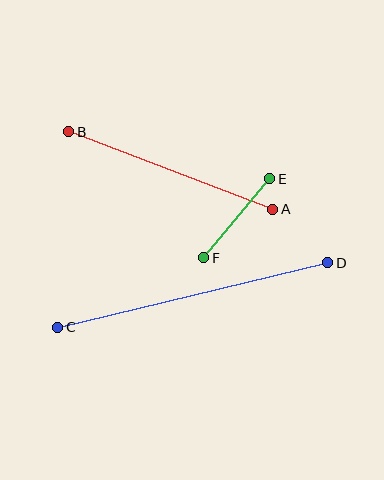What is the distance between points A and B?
The distance is approximately 218 pixels.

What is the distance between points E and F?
The distance is approximately 103 pixels.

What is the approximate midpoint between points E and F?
The midpoint is at approximately (237, 218) pixels.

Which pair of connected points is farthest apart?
Points C and D are farthest apart.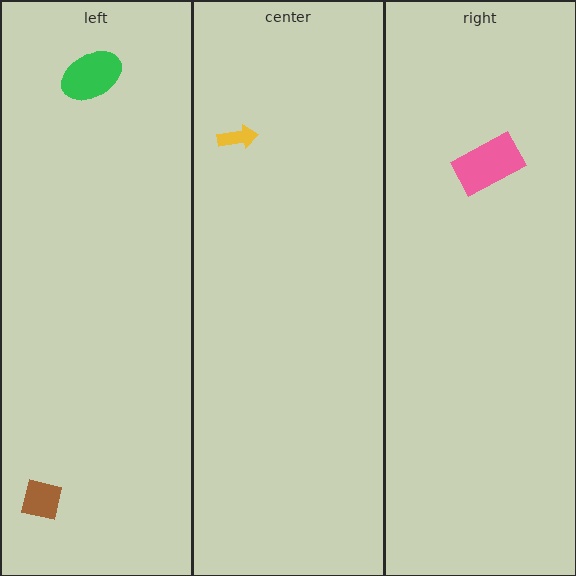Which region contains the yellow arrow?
The center region.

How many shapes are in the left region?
2.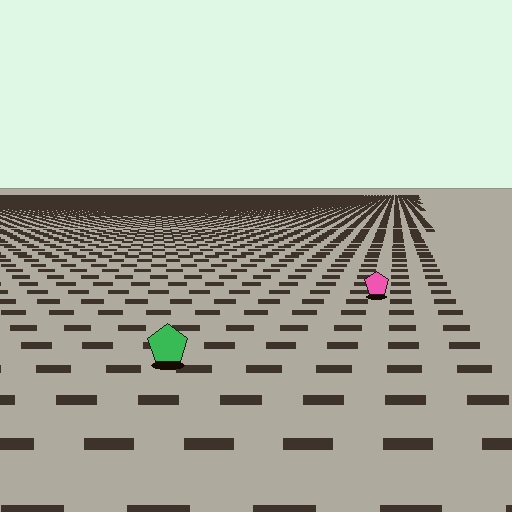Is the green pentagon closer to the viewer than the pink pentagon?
Yes. The green pentagon is closer — you can tell from the texture gradient: the ground texture is coarser near it.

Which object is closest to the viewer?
The green pentagon is closest. The texture marks near it are larger and more spread out.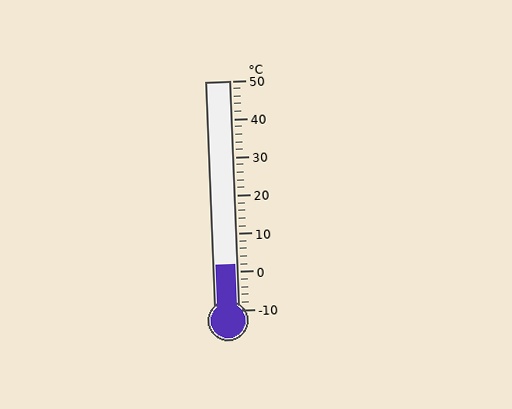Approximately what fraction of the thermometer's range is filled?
The thermometer is filled to approximately 20% of its range.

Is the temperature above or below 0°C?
The temperature is above 0°C.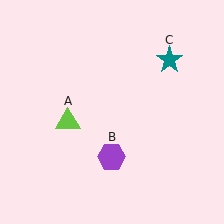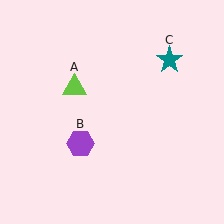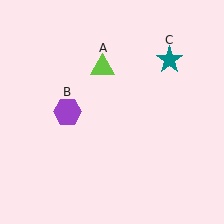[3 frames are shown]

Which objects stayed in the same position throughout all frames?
Teal star (object C) remained stationary.